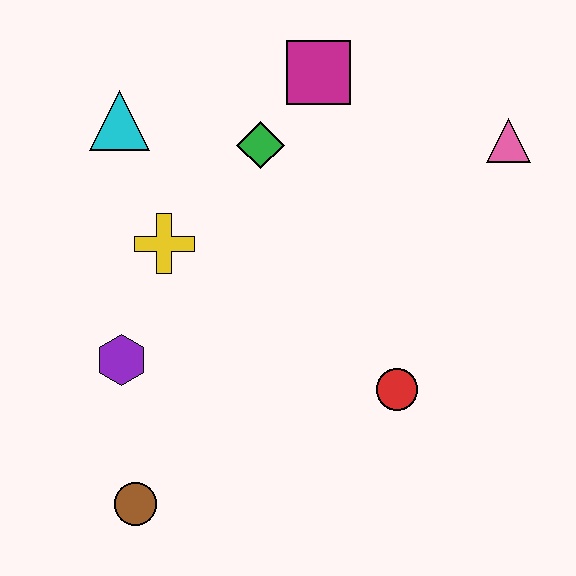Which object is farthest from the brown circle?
The pink triangle is farthest from the brown circle.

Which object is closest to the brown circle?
The purple hexagon is closest to the brown circle.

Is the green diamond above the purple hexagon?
Yes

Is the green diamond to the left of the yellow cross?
No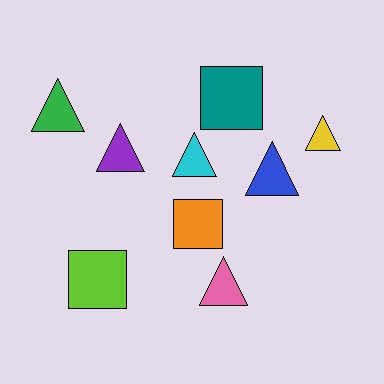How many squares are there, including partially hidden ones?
There are 3 squares.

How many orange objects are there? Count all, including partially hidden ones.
There is 1 orange object.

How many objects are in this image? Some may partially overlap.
There are 9 objects.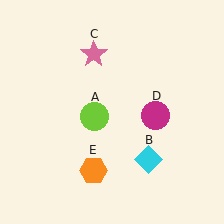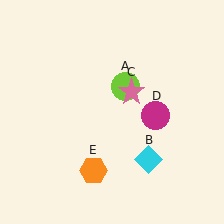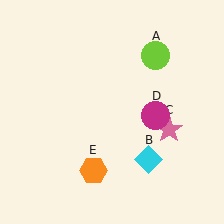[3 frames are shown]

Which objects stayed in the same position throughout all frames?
Cyan diamond (object B) and magenta circle (object D) and orange hexagon (object E) remained stationary.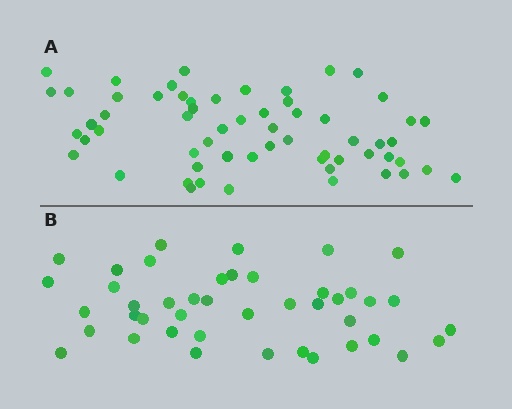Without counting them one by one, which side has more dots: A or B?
Region A (the top region) has more dots.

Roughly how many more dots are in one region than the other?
Region A has approximately 15 more dots than region B.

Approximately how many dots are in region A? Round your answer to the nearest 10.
About 60 dots.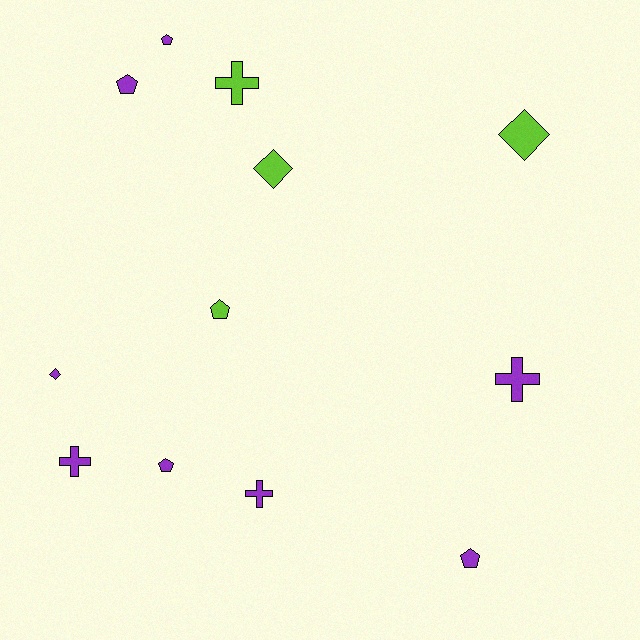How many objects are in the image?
There are 12 objects.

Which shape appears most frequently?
Pentagon, with 5 objects.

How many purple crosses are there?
There are 3 purple crosses.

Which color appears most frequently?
Purple, with 8 objects.